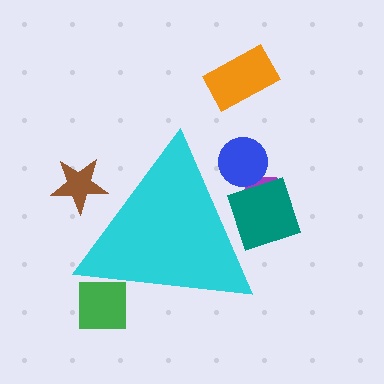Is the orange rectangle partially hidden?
No, the orange rectangle is fully visible.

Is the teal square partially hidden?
Yes, the teal square is partially hidden behind the cyan triangle.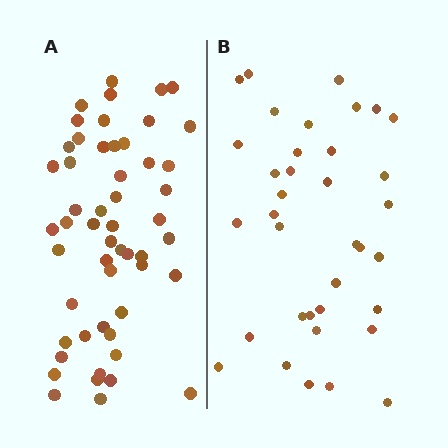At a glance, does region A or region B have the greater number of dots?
Region A (the left region) has more dots.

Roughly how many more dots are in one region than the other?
Region A has approximately 15 more dots than region B.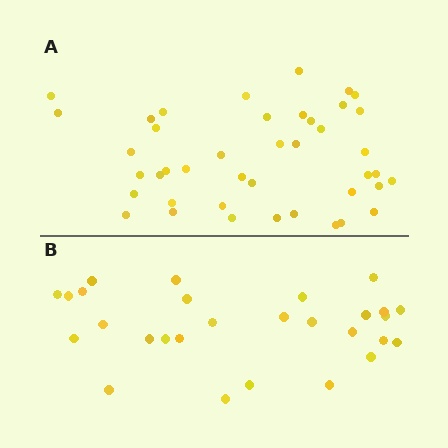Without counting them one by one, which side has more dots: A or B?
Region A (the top region) has more dots.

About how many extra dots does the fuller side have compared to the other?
Region A has approximately 15 more dots than region B.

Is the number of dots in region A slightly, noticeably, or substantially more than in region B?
Region A has substantially more. The ratio is roughly 1.5 to 1.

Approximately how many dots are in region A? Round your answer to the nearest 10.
About 40 dots. (The exact count is 42, which rounds to 40.)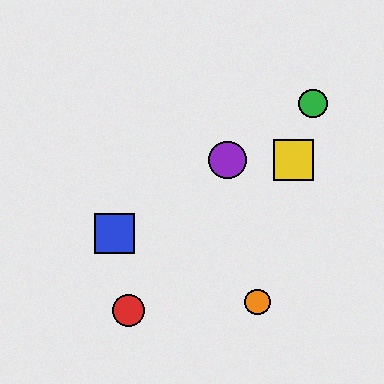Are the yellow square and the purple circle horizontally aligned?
Yes, both are at y≈160.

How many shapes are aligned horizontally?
2 shapes (the yellow square, the purple circle) are aligned horizontally.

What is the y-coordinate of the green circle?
The green circle is at y≈103.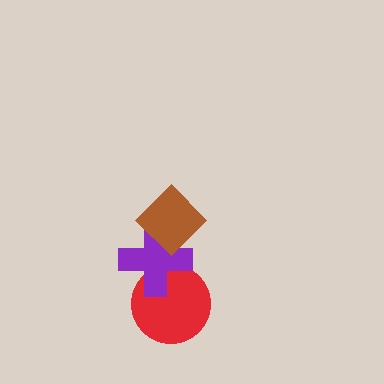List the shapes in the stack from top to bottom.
From top to bottom: the brown diamond, the purple cross, the red circle.